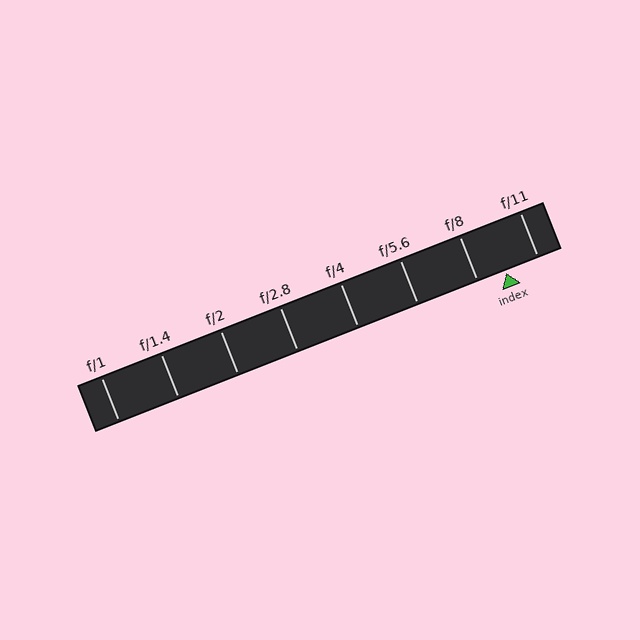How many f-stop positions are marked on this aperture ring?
There are 8 f-stop positions marked.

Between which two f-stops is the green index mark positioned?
The index mark is between f/8 and f/11.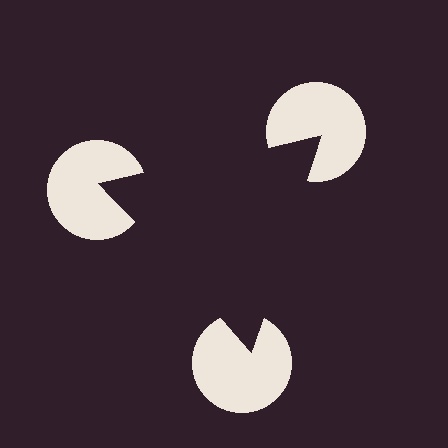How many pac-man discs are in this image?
There are 3 — one at each vertex of the illusory triangle.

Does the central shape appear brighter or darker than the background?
It typically appears slightly darker than the background, even though no actual brightness change is drawn.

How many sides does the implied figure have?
3 sides.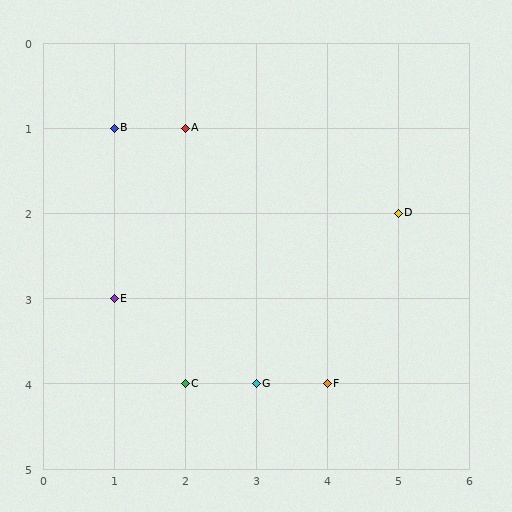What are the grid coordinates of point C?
Point C is at grid coordinates (2, 4).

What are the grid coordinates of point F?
Point F is at grid coordinates (4, 4).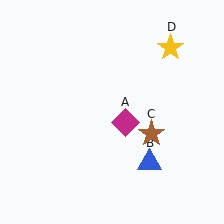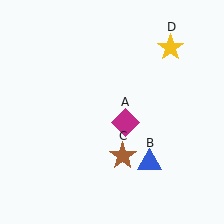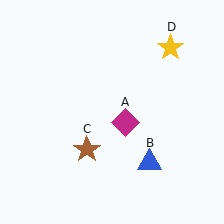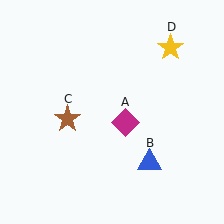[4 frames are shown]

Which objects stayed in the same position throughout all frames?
Magenta diamond (object A) and blue triangle (object B) and yellow star (object D) remained stationary.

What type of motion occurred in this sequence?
The brown star (object C) rotated clockwise around the center of the scene.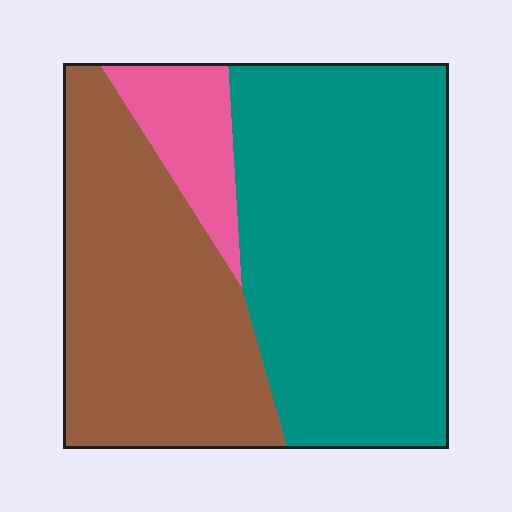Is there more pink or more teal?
Teal.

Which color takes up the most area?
Teal, at roughly 50%.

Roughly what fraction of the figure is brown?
Brown takes up between a quarter and a half of the figure.